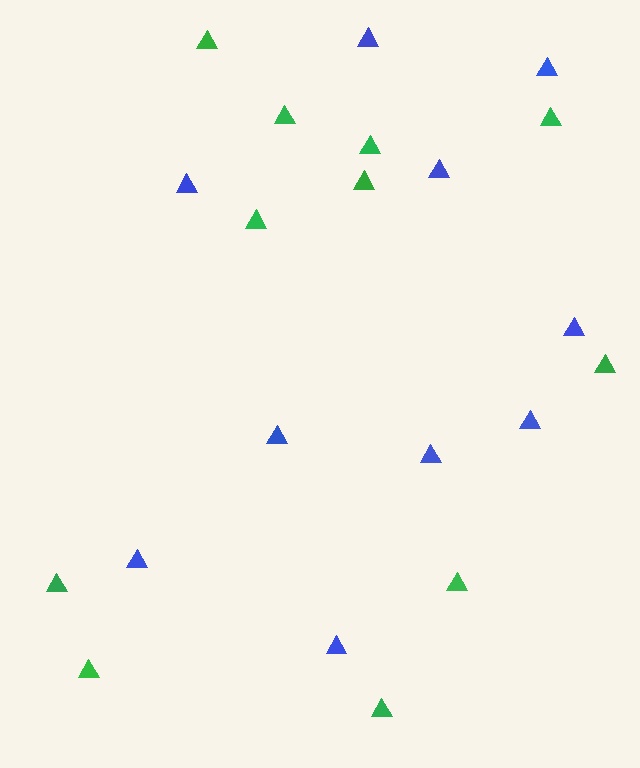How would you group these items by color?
There are 2 groups: one group of green triangles (11) and one group of blue triangles (10).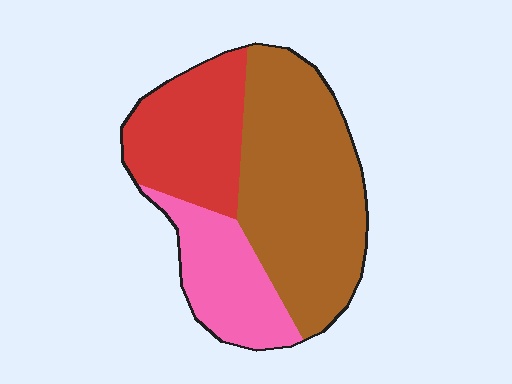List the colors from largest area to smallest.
From largest to smallest: brown, red, pink.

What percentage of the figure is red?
Red covers roughly 25% of the figure.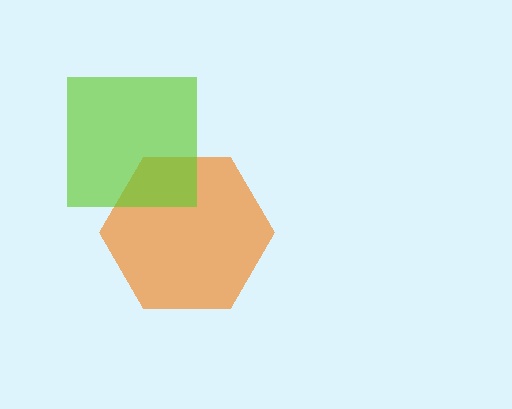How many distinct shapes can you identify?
There are 2 distinct shapes: an orange hexagon, a lime square.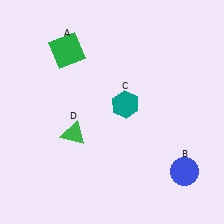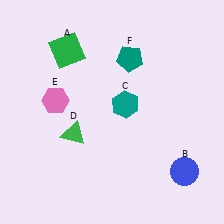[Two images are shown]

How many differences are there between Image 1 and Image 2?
There are 2 differences between the two images.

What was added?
A pink hexagon (E), a teal pentagon (F) were added in Image 2.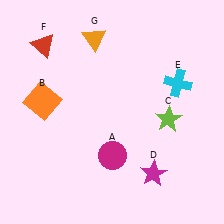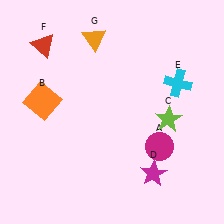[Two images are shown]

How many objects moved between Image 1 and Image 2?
1 object moved between the two images.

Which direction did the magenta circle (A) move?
The magenta circle (A) moved right.